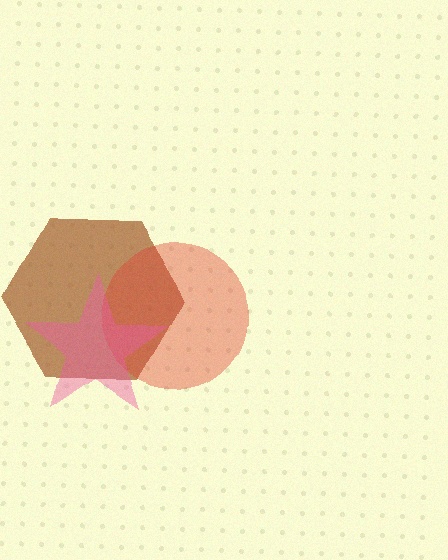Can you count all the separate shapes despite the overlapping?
Yes, there are 3 separate shapes.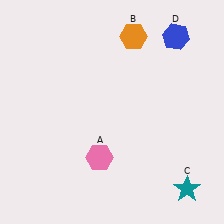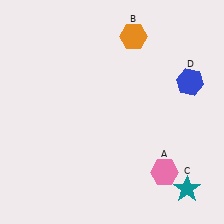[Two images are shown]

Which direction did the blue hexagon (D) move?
The blue hexagon (D) moved down.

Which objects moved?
The objects that moved are: the pink hexagon (A), the blue hexagon (D).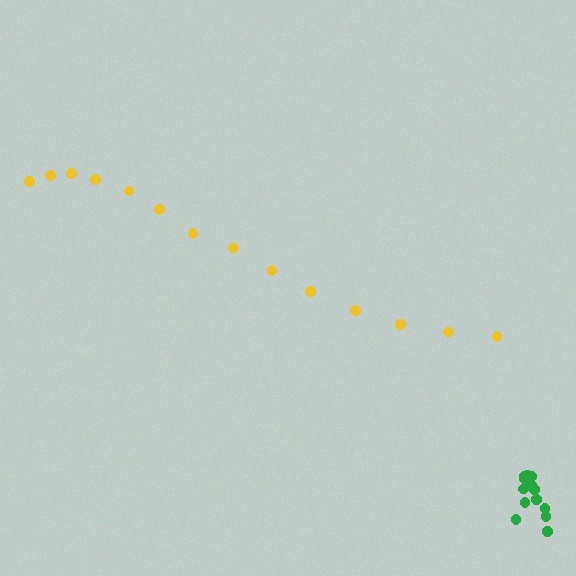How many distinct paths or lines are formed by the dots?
There are 2 distinct paths.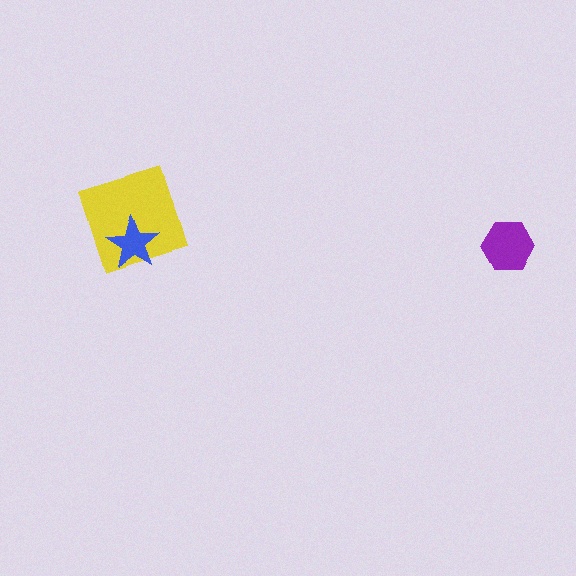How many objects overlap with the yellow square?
1 object overlaps with the yellow square.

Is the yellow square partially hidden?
Yes, it is partially covered by another shape.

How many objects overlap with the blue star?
1 object overlaps with the blue star.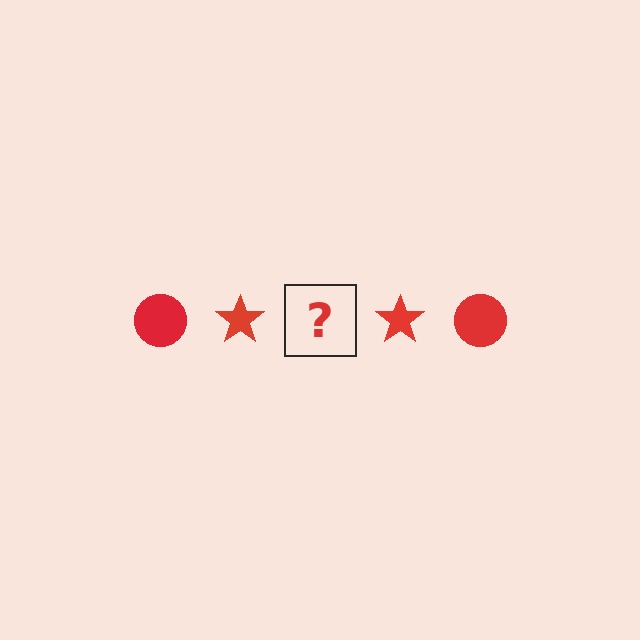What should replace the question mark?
The question mark should be replaced with a red circle.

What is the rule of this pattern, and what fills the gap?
The rule is that the pattern cycles through circle, star shapes in red. The gap should be filled with a red circle.